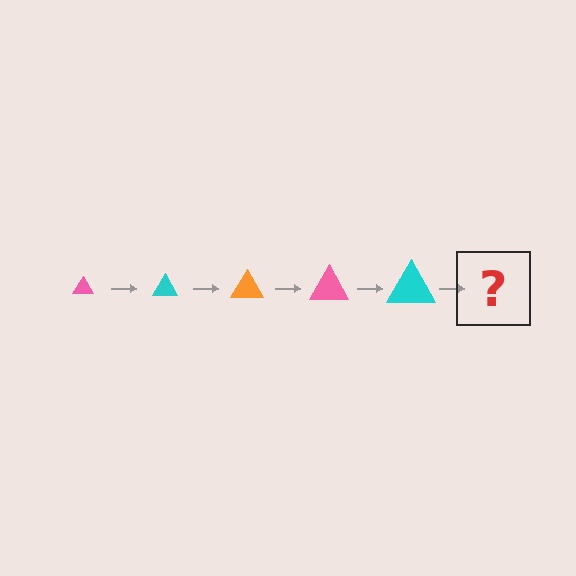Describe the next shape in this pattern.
It should be an orange triangle, larger than the previous one.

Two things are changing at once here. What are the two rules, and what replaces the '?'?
The two rules are that the triangle grows larger each step and the color cycles through pink, cyan, and orange. The '?' should be an orange triangle, larger than the previous one.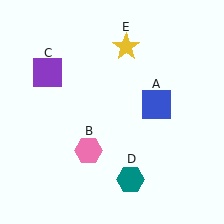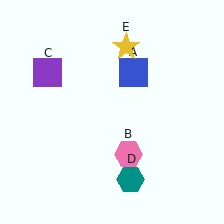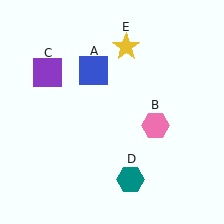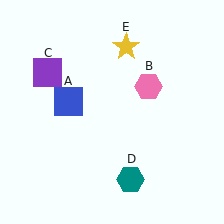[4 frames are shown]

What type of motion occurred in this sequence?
The blue square (object A), pink hexagon (object B) rotated counterclockwise around the center of the scene.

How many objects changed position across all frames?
2 objects changed position: blue square (object A), pink hexagon (object B).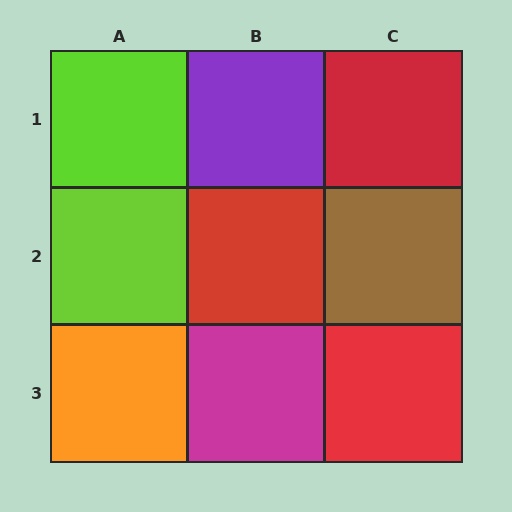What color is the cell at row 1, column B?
Purple.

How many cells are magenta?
1 cell is magenta.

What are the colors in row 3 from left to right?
Orange, magenta, red.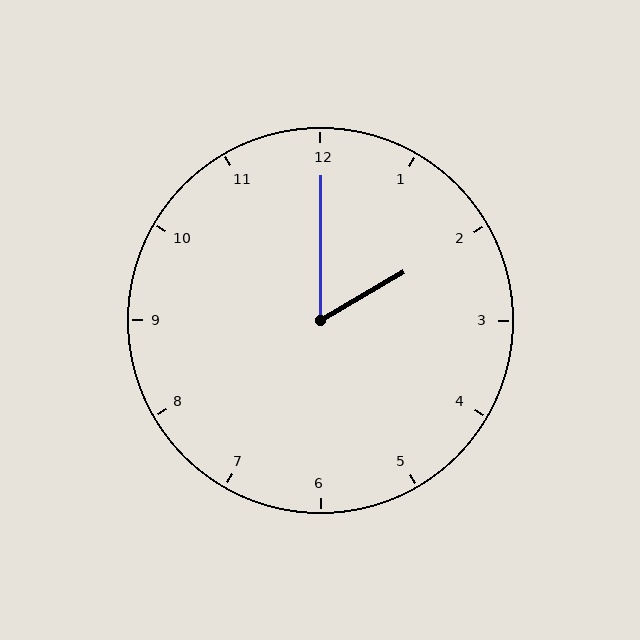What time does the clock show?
2:00.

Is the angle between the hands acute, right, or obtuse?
It is acute.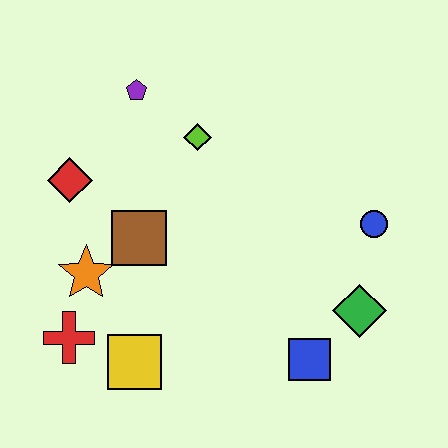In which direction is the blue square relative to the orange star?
The blue square is to the right of the orange star.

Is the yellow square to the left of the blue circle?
Yes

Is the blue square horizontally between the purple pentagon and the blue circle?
Yes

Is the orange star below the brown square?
Yes